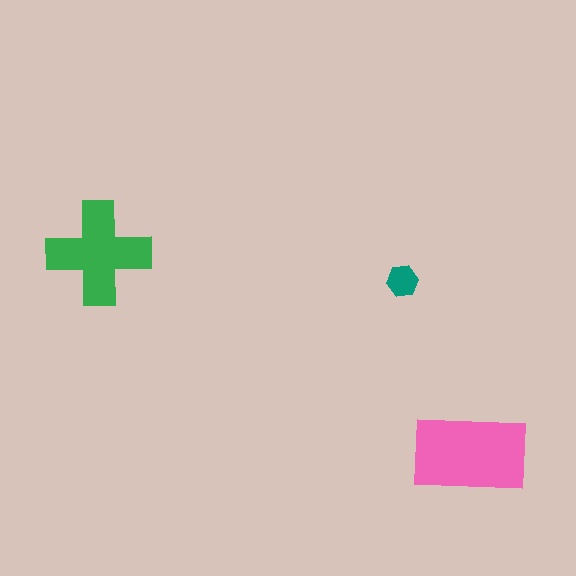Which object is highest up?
The green cross is topmost.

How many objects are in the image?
There are 3 objects in the image.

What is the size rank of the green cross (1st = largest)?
2nd.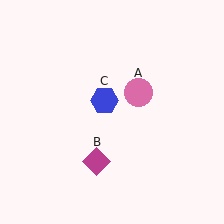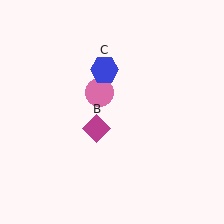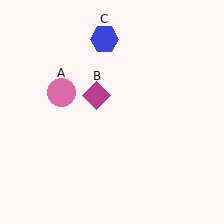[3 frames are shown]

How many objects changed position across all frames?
3 objects changed position: pink circle (object A), magenta diamond (object B), blue hexagon (object C).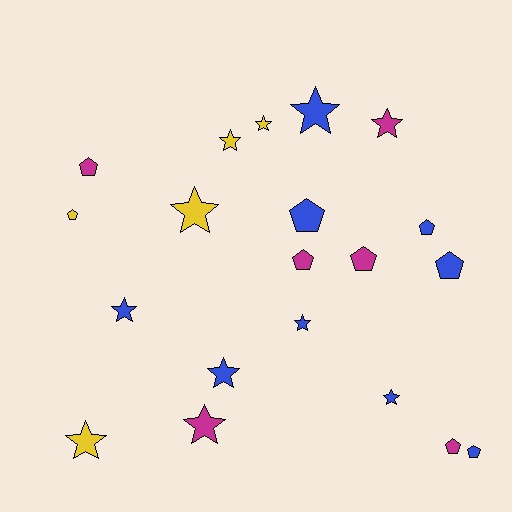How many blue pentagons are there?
There are 4 blue pentagons.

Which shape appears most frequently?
Star, with 11 objects.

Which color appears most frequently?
Blue, with 9 objects.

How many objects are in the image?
There are 20 objects.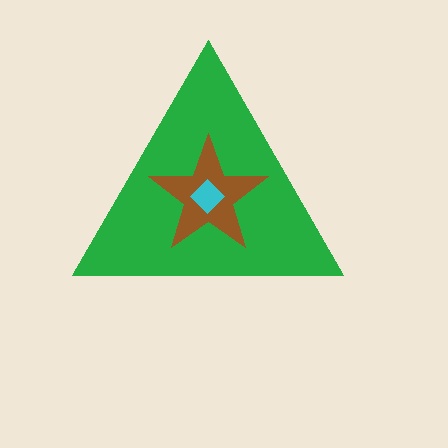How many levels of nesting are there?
3.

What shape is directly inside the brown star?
The cyan diamond.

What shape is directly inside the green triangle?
The brown star.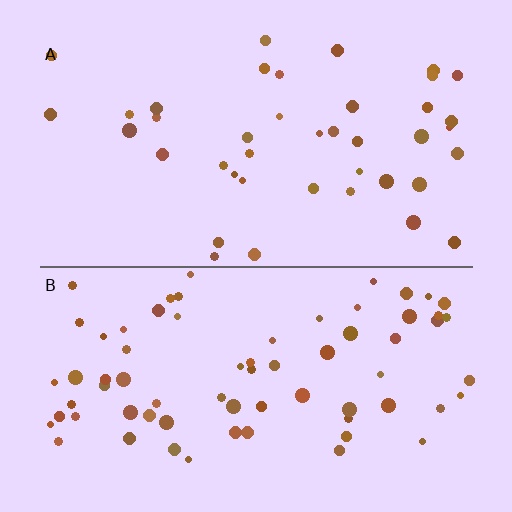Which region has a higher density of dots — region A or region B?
B (the bottom).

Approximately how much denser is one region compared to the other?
Approximately 1.7× — region B over region A.